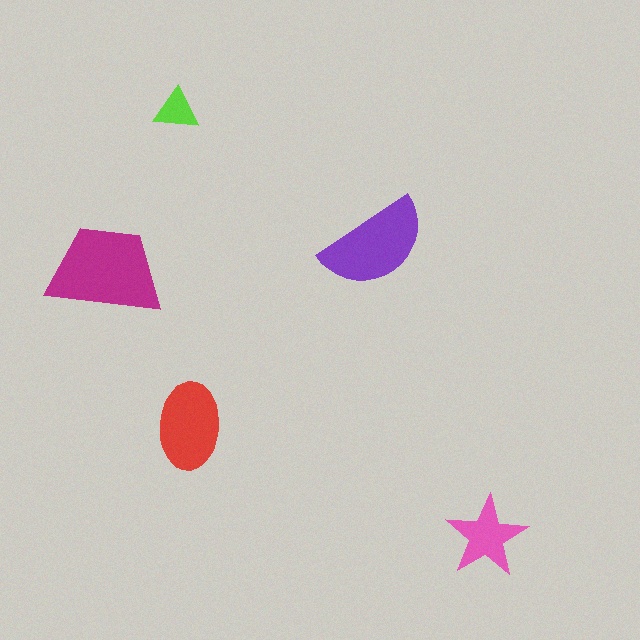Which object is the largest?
The magenta trapezoid.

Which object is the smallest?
The lime triangle.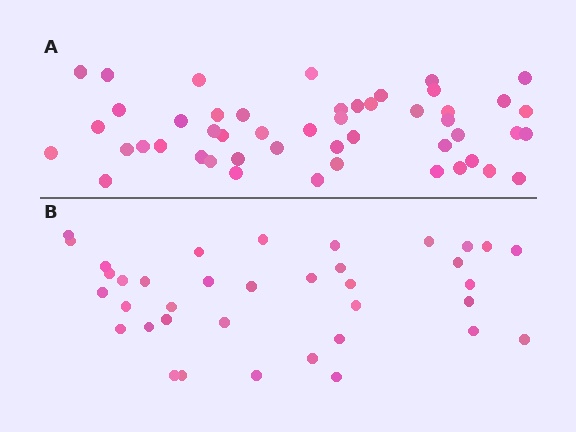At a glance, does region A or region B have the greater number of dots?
Region A (the top region) has more dots.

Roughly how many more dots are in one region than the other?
Region A has roughly 12 or so more dots than region B.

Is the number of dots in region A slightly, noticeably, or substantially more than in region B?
Region A has noticeably more, but not dramatically so. The ratio is roughly 1.3 to 1.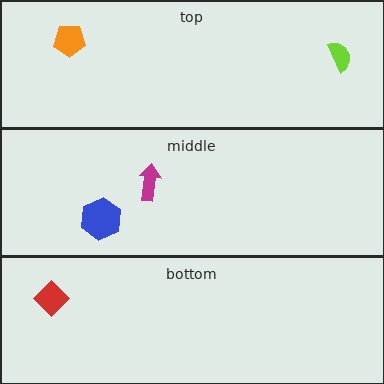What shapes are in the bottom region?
The red diamond.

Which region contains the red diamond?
The bottom region.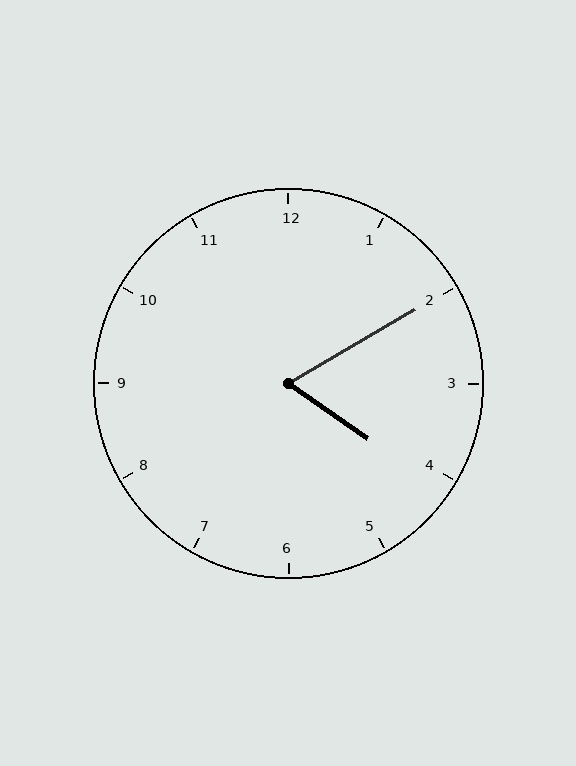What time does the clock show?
4:10.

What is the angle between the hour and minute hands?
Approximately 65 degrees.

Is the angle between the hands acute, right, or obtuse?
It is acute.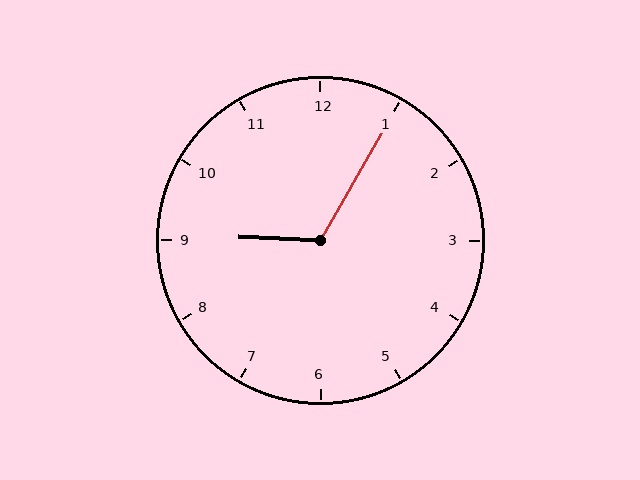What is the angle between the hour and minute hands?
Approximately 118 degrees.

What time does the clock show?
9:05.